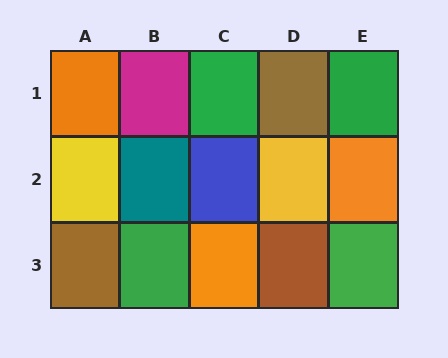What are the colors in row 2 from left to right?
Yellow, teal, blue, yellow, orange.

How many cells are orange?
3 cells are orange.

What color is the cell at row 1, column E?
Green.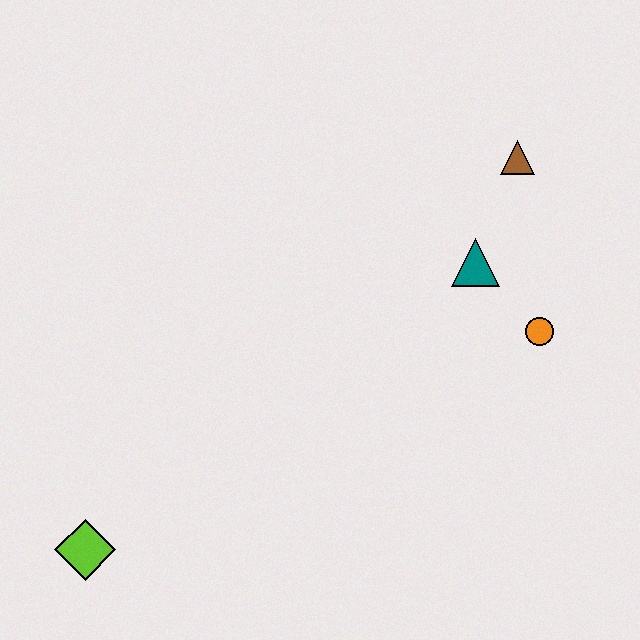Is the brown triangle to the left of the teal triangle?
No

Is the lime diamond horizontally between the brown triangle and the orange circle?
No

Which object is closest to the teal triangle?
The orange circle is closest to the teal triangle.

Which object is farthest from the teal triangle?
The lime diamond is farthest from the teal triangle.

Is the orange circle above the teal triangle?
No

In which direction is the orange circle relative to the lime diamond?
The orange circle is to the right of the lime diamond.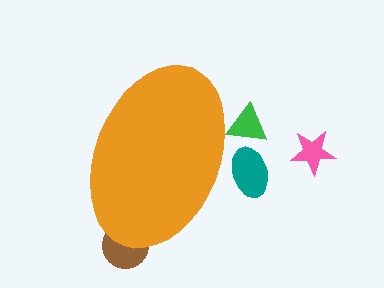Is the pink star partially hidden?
No, the pink star is fully visible.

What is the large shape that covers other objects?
An orange ellipse.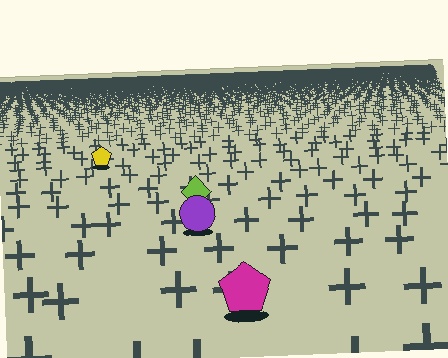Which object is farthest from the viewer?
The yellow pentagon is farthest from the viewer. It appears smaller and the ground texture around it is denser.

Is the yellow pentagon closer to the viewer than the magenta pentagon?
No. The magenta pentagon is closer — you can tell from the texture gradient: the ground texture is coarser near it.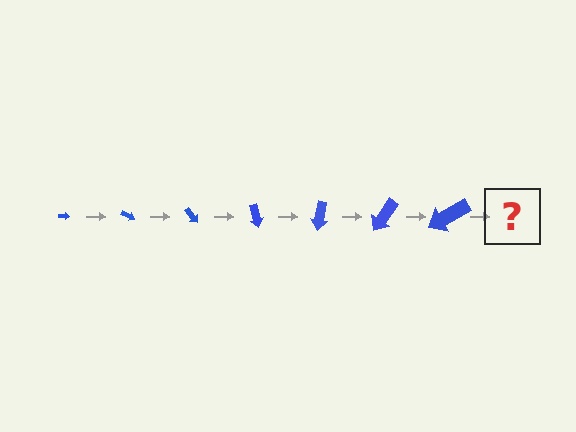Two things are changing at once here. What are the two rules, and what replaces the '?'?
The two rules are that the arrow grows larger each step and it rotates 25 degrees each step. The '?' should be an arrow, larger than the previous one and rotated 175 degrees from the start.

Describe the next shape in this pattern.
It should be an arrow, larger than the previous one and rotated 175 degrees from the start.